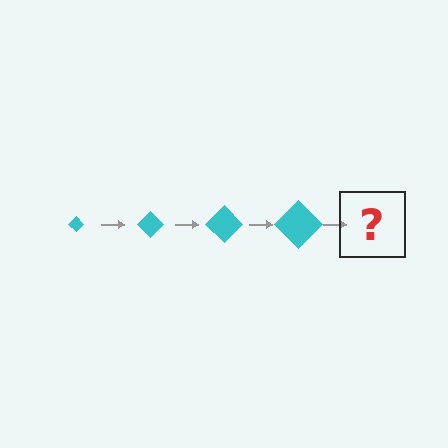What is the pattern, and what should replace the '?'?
The pattern is that the diamond gets progressively larger each step. The '?' should be a cyan diamond, larger than the previous one.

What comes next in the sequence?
The next element should be a cyan diamond, larger than the previous one.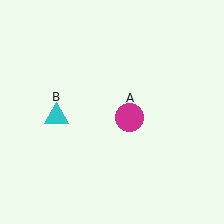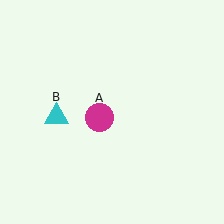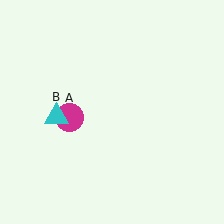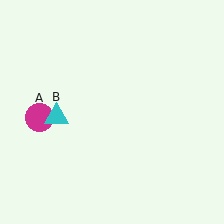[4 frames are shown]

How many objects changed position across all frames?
1 object changed position: magenta circle (object A).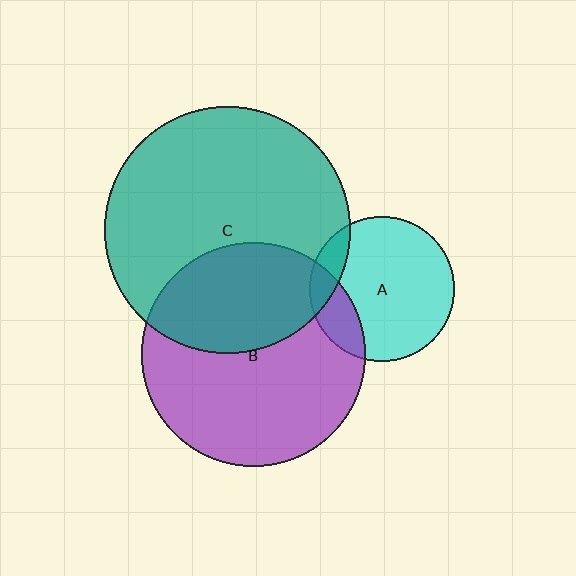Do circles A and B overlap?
Yes.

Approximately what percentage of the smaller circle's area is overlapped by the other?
Approximately 20%.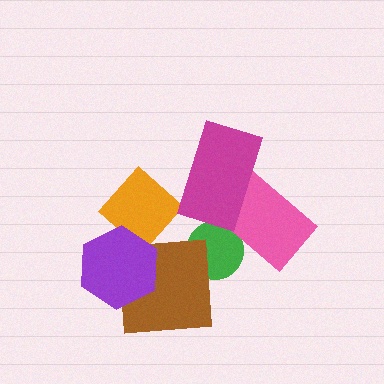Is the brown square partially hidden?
Yes, it is partially covered by another shape.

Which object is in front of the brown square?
The purple hexagon is in front of the brown square.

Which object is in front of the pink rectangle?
The magenta rectangle is in front of the pink rectangle.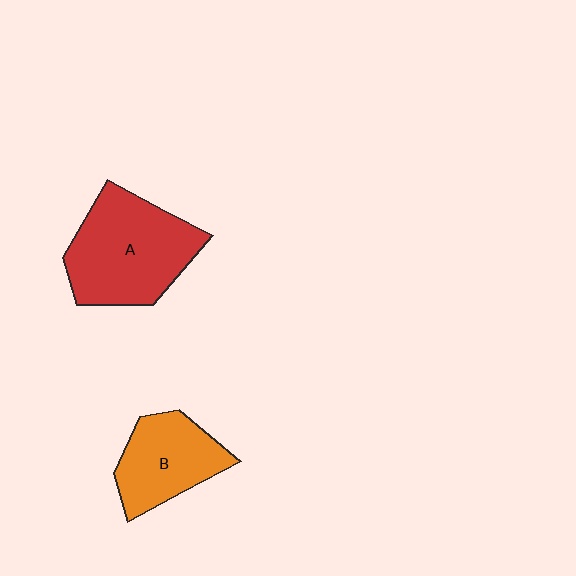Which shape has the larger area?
Shape A (red).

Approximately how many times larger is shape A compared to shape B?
Approximately 1.5 times.